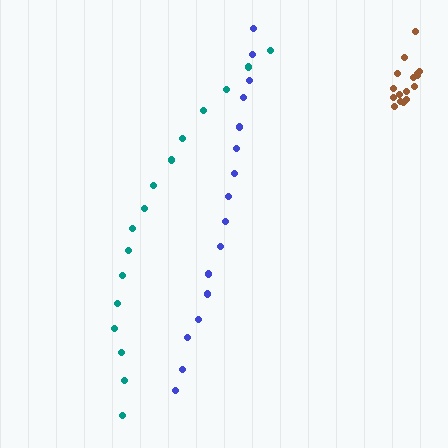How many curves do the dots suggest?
There are 3 distinct paths.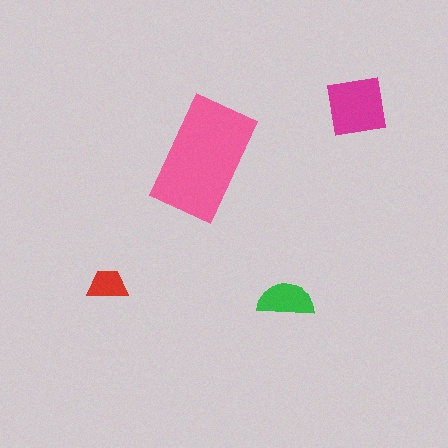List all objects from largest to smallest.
The pink rectangle, the magenta square, the green semicircle, the red trapezoid.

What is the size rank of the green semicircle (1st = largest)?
3rd.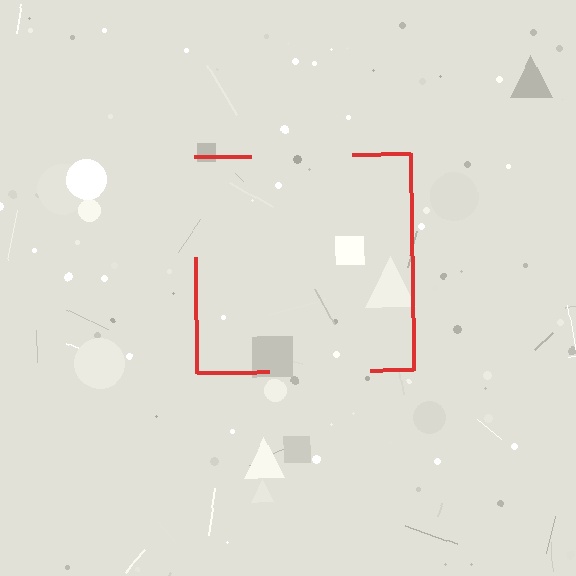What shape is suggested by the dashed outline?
The dashed outline suggests a square.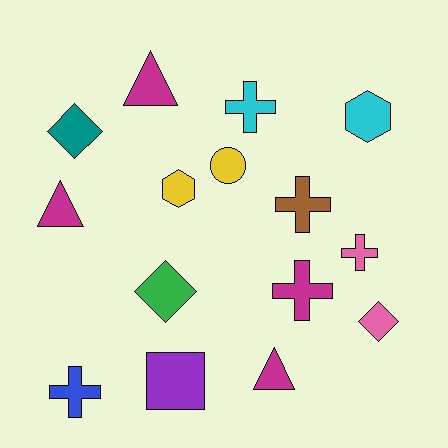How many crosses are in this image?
There are 5 crosses.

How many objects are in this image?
There are 15 objects.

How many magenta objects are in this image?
There are 4 magenta objects.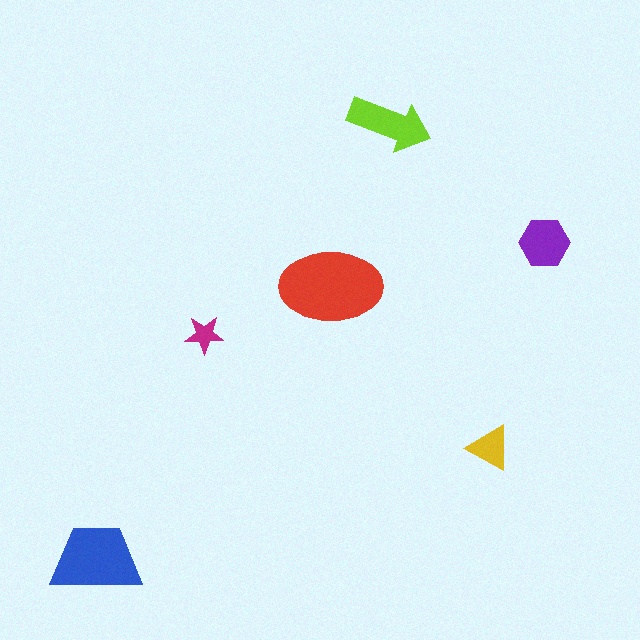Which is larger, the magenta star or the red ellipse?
The red ellipse.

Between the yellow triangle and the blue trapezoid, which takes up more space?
The blue trapezoid.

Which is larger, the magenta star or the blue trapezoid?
The blue trapezoid.